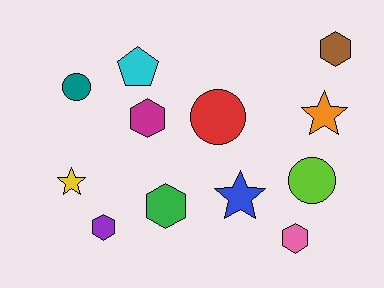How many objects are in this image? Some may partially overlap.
There are 12 objects.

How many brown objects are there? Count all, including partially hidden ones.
There is 1 brown object.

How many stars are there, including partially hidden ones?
There are 3 stars.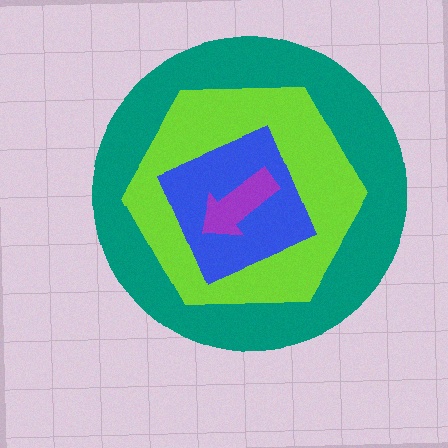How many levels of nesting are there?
4.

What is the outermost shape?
The teal circle.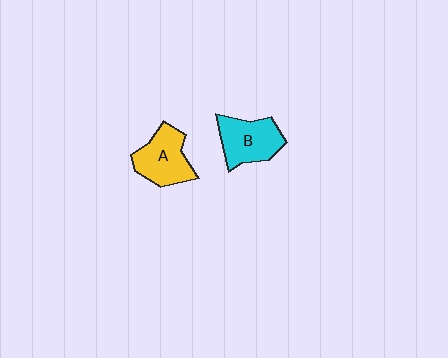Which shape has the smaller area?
Shape A (yellow).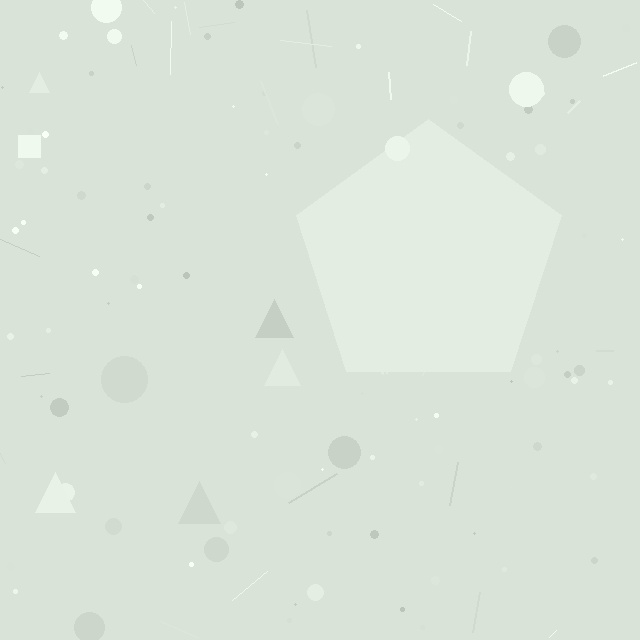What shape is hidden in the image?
A pentagon is hidden in the image.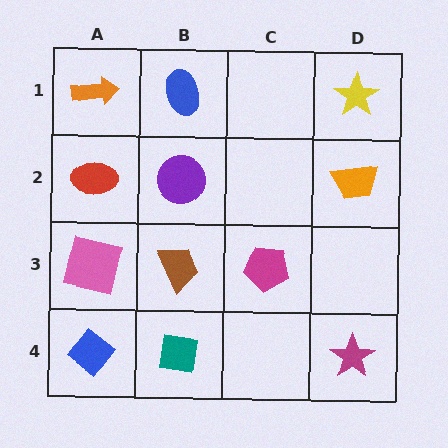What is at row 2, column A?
A red ellipse.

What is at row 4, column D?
A magenta star.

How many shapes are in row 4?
3 shapes.